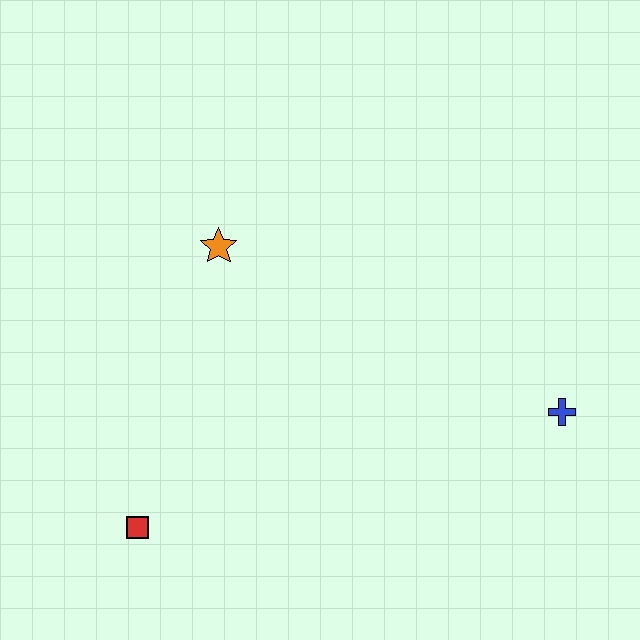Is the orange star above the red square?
Yes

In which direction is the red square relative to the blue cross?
The red square is to the left of the blue cross.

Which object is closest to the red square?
The orange star is closest to the red square.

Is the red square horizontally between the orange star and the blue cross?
No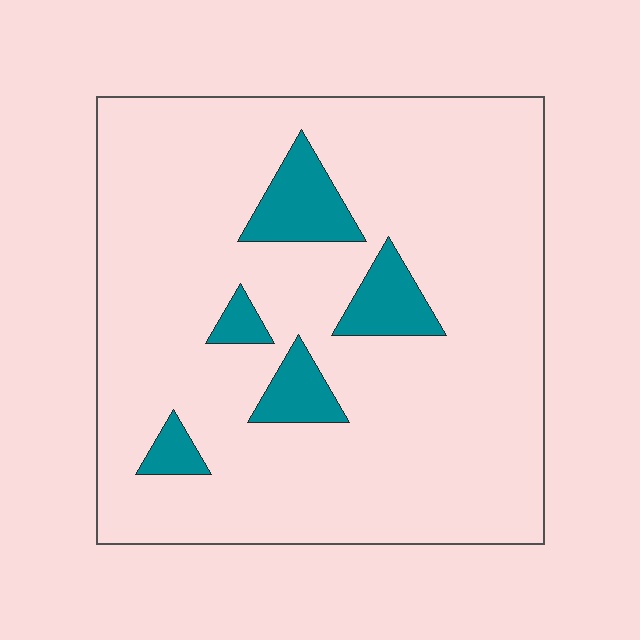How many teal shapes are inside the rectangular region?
5.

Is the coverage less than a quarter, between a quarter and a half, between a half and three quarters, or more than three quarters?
Less than a quarter.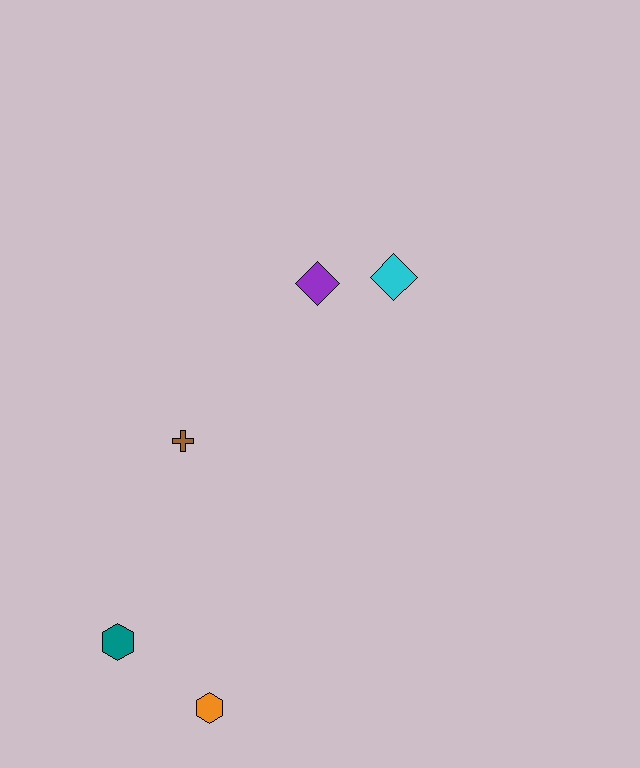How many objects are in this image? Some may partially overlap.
There are 5 objects.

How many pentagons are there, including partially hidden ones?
There are no pentagons.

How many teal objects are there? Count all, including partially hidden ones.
There is 1 teal object.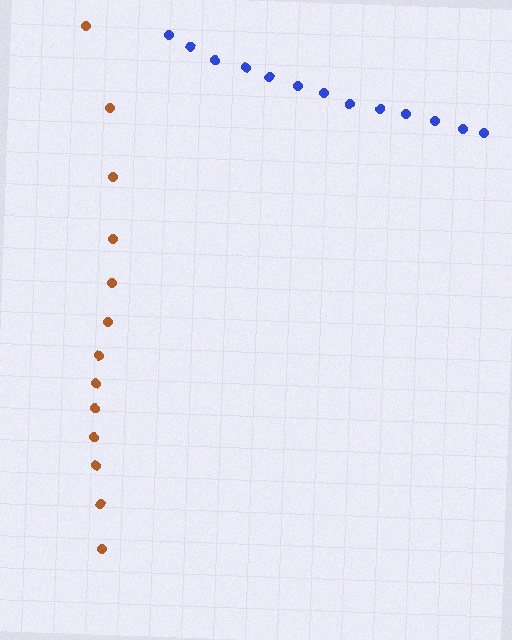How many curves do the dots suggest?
There are 2 distinct paths.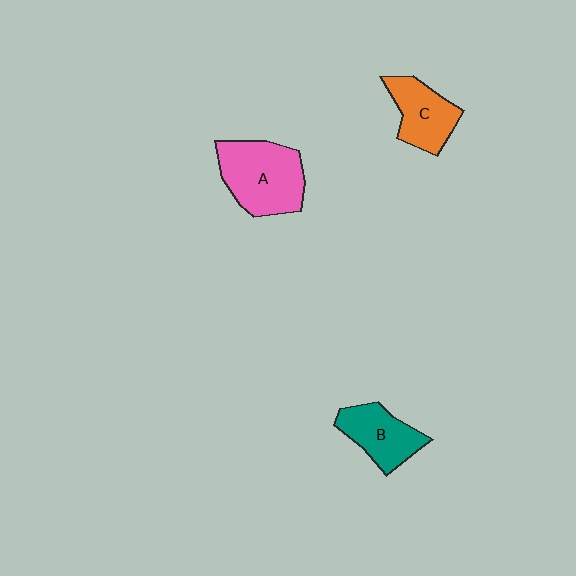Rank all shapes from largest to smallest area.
From largest to smallest: A (pink), B (teal), C (orange).